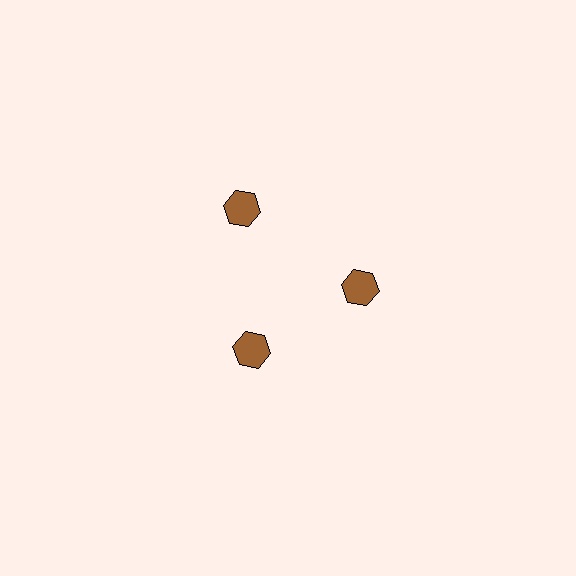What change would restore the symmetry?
The symmetry would be restored by moving it inward, back onto the ring so that all 3 hexagons sit at equal angles and equal distance from the center.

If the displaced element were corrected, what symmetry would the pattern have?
It would have 3-fold rotational symmetry — the pattern would map onto itself every 120 degrees.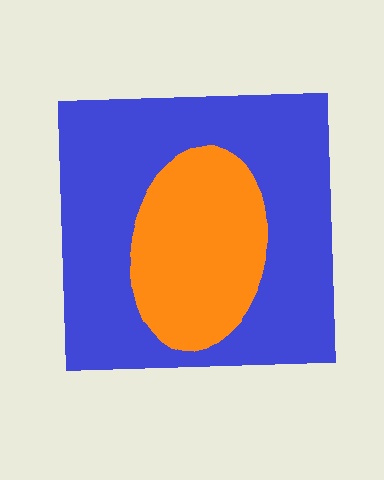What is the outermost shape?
The blue square.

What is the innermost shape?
The orange ellipse.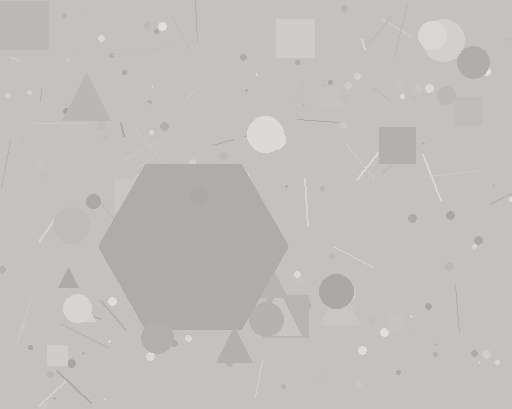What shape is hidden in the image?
A hexagon is hidden in the image.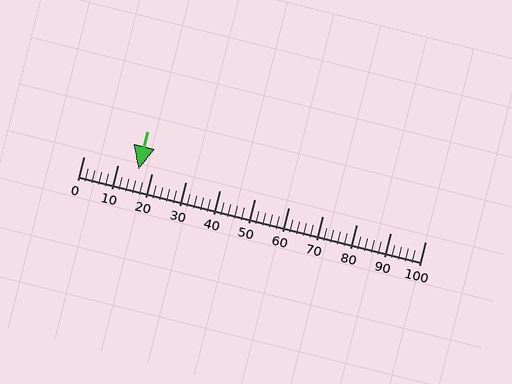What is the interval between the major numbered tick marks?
The major tick marks are spaced 10 units apart.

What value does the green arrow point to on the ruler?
The green arrow points to approximately 16.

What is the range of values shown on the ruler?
The ruler shows values from 0 to 100.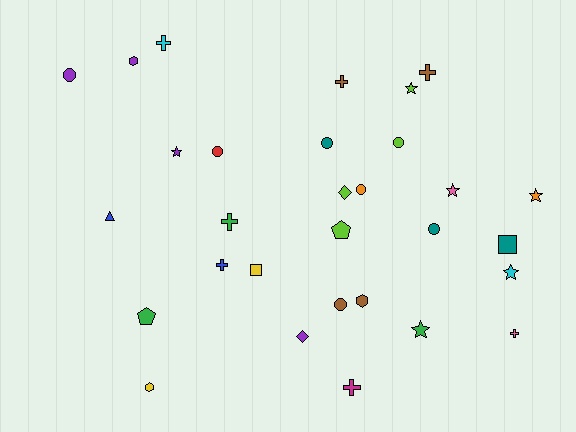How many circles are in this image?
There are 7 circles.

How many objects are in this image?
There are 30 objects.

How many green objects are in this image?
There are 3 green objects.